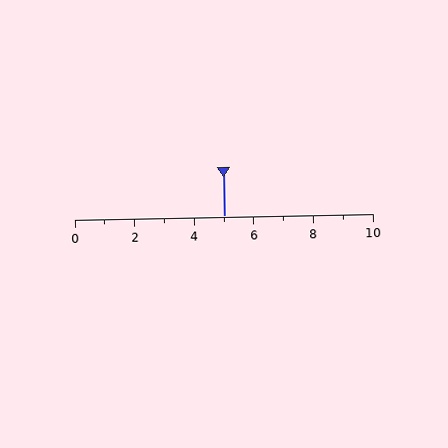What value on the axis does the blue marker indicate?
The marker indicates approximately 5.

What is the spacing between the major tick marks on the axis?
The major ticks are spaced 2 apart.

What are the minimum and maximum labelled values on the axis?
The axis runs from 0 to 10.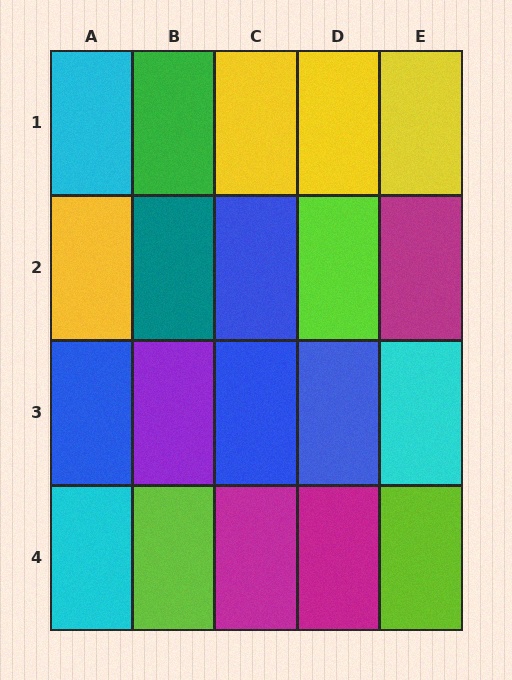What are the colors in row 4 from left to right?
Cyan, lime, magenta, magenta, lime.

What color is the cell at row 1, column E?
Yellow.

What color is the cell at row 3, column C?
Blue.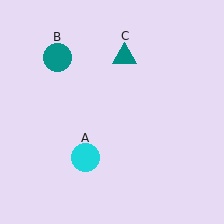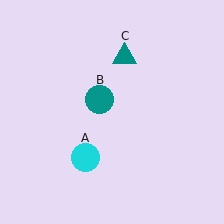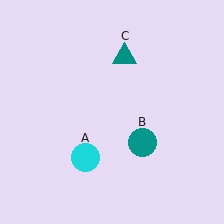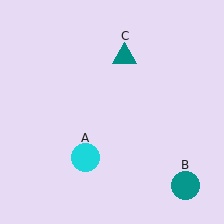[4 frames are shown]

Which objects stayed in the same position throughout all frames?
Cyan circle (object A) and teal triangle (object C) remained stationary.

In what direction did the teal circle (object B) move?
The teal circle (object B) moved down and to the right.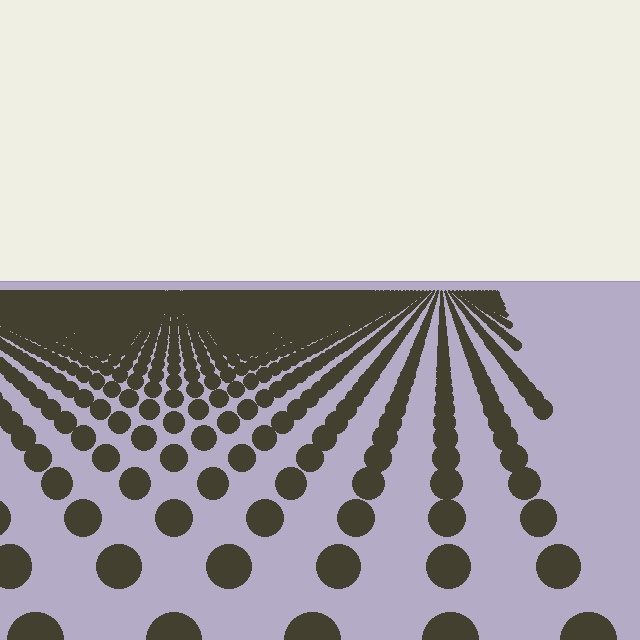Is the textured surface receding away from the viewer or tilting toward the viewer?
The surface is receding away from the viewer. Texture elements get smaller and denser toward the top.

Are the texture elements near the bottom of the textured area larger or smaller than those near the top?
Larger. Near the bottom, elements are closer to the viewer and appear at a bigger on-screen size.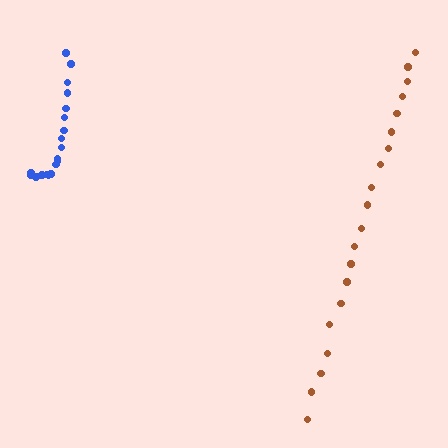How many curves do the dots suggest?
There are 2 distinct paths.